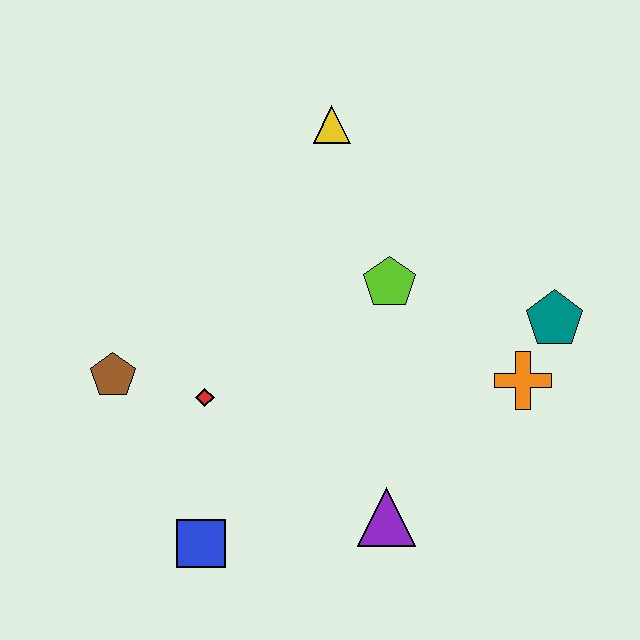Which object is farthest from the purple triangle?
The yellow triangle is farthest from the purple triangle.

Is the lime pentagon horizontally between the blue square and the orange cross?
Yes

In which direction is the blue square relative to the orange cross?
The blue square is to the left of the orange cross.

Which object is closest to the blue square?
The red diamond is closest to the blue square.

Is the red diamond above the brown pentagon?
No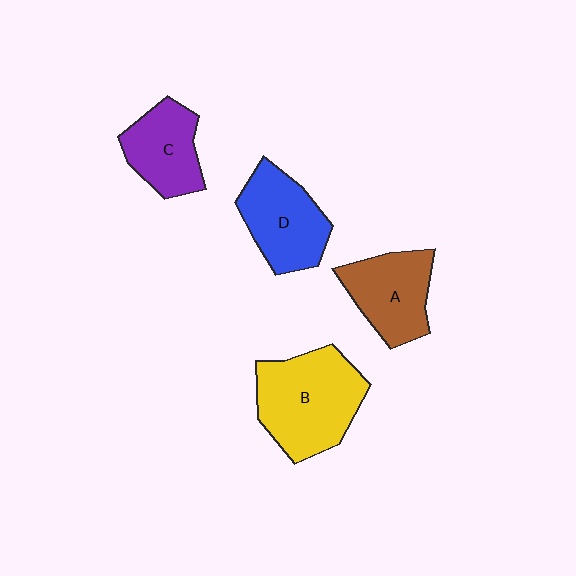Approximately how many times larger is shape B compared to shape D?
Approximately 1.3 times.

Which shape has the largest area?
Shape B (yellow).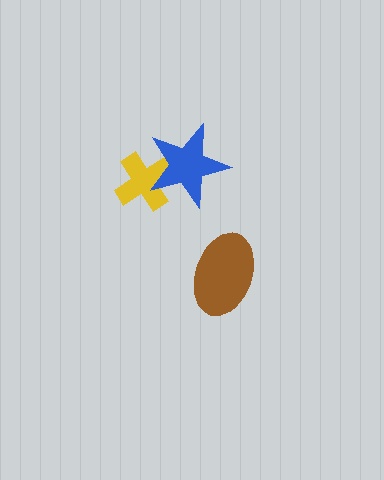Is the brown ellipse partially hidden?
No, no other shape covers it.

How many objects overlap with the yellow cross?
1 object overlaps with the yellow cross.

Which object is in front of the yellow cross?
The blue star is in front of the yellow cross.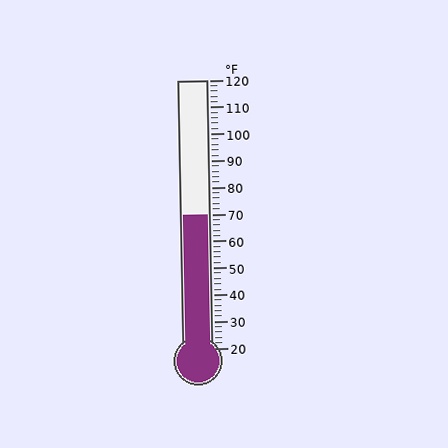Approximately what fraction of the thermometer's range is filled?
The thermometer is filled to approximately 50% of its range.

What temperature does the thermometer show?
The thermometer shows approximately 70°F.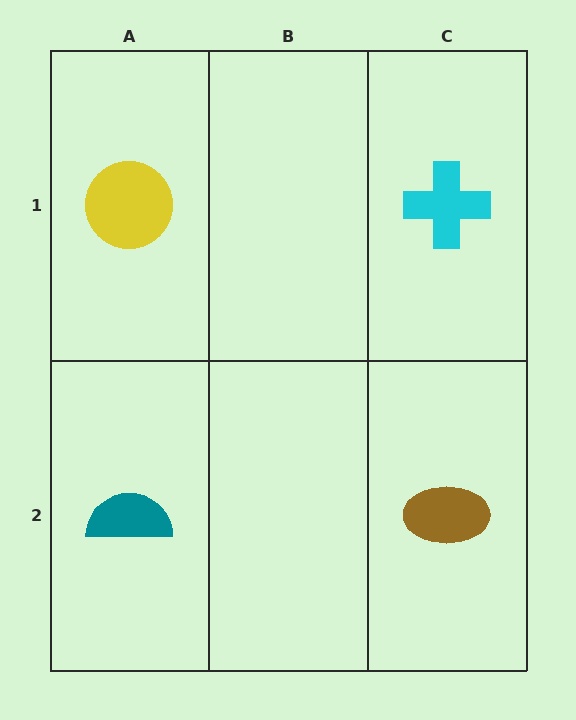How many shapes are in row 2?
2 shapes.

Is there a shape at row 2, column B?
No, that cell is empty.